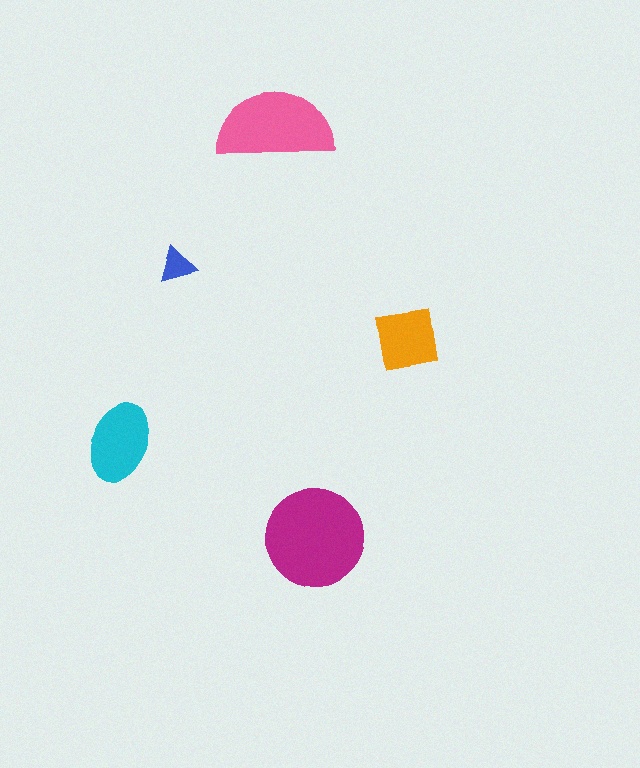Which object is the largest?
The magenta circle.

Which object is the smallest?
The blue triangle.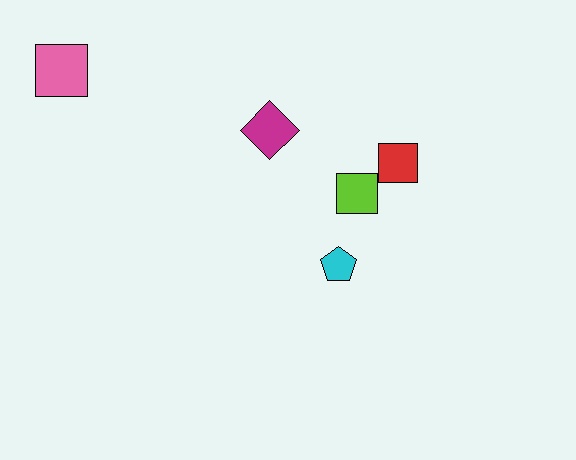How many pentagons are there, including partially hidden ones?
There is 1 pentagon.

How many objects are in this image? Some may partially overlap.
There are 5 objects.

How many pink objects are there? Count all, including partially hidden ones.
There is 1 pink object.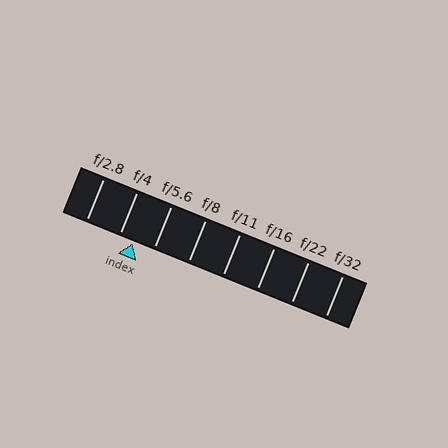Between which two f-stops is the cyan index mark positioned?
The index mark is between f/4 and f/5.6.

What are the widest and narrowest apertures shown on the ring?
The widest aperture shown is f/2.8 and the narrowest is f/32.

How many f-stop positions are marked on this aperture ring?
There are 8 f-stop positions marked.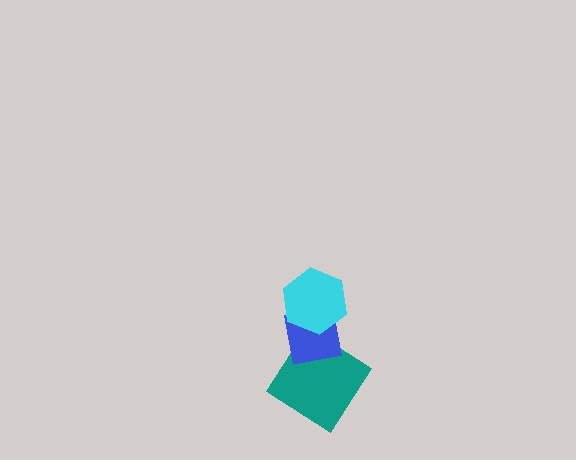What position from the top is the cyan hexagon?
The cyan hexagon is 1st from the top.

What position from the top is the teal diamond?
The teal diamond is 3rd from the top.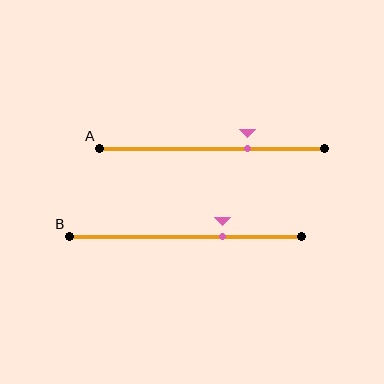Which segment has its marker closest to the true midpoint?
Segment B has its marker closest to the true midpoint.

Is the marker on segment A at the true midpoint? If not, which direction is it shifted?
No, the marker on segment A is shifted to the right by about 16% of the segment length.